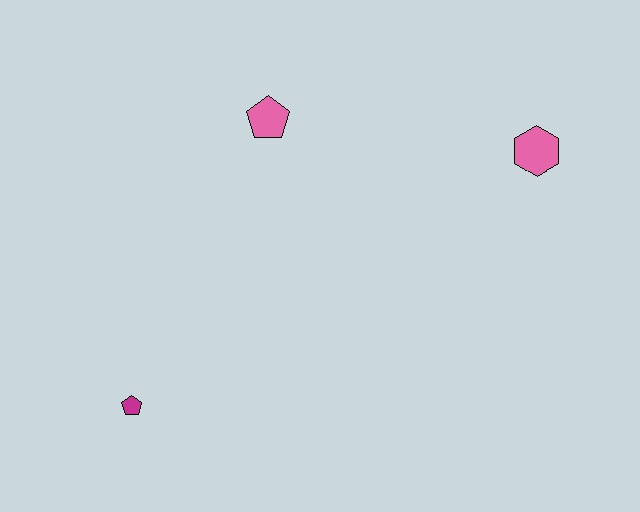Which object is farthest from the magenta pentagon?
The pink hexagon is farthest from the magenta pentagon.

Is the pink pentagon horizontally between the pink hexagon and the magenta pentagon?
Yes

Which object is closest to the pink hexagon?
The pink pentagon is closest to the pink hexagon.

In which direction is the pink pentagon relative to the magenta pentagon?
The pink pentagon is above the magenta pentagon.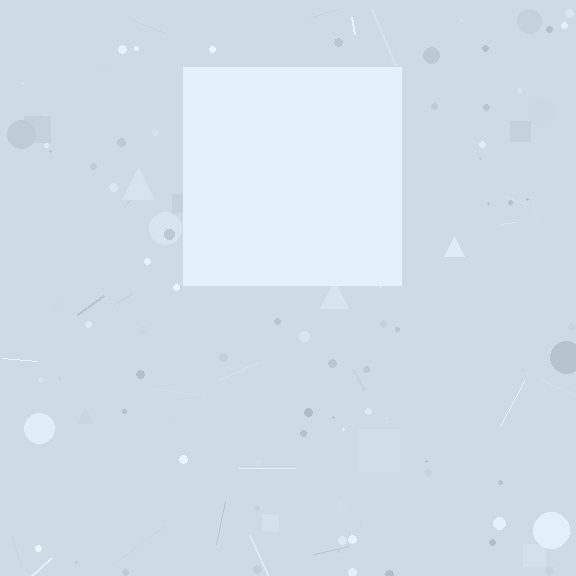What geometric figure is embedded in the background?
A square is embedded in the background.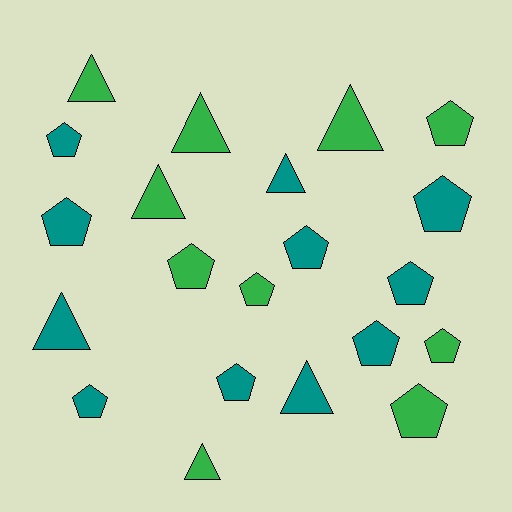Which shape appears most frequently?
Pentagon, with 13 objects.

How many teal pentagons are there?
There are 8 teal pentagons.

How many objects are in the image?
There are 21 objects.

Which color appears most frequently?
Teal, with 11 objects.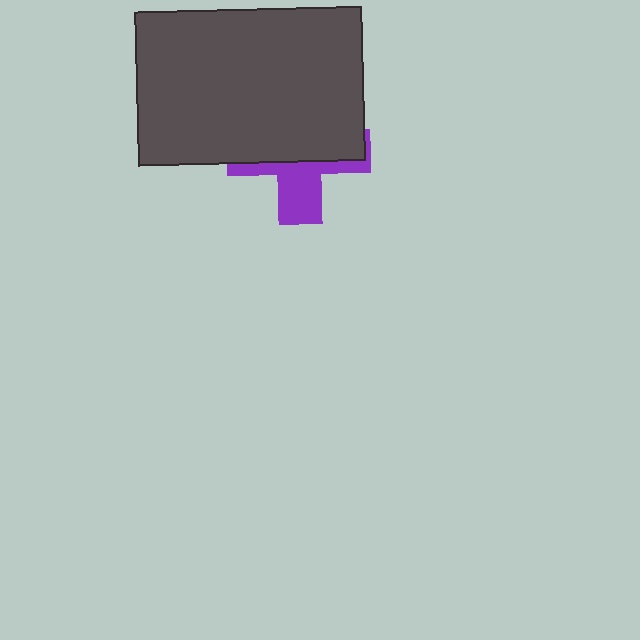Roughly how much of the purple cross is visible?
A small part of it is visible (roughly 38%).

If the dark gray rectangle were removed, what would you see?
You would see the complete purple cross.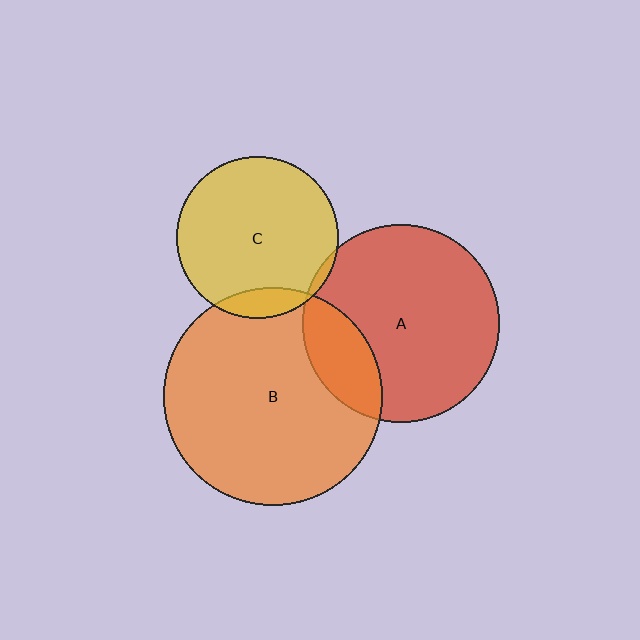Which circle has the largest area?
Circle B (orange).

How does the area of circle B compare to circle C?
Approximately 1.8 times.